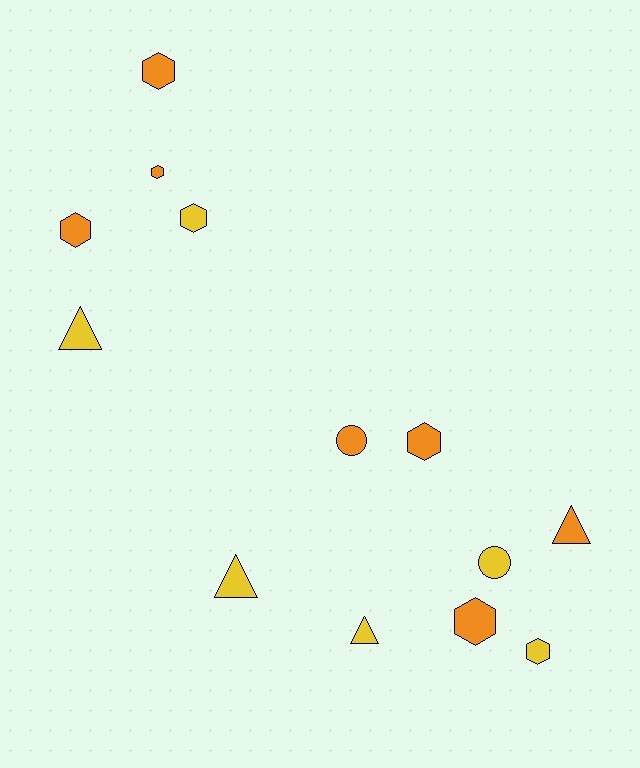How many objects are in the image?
There are 13 objects.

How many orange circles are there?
There is 1 orange circle.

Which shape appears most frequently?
Hexagon, with 7 objects.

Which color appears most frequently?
Orange, with 7 objects.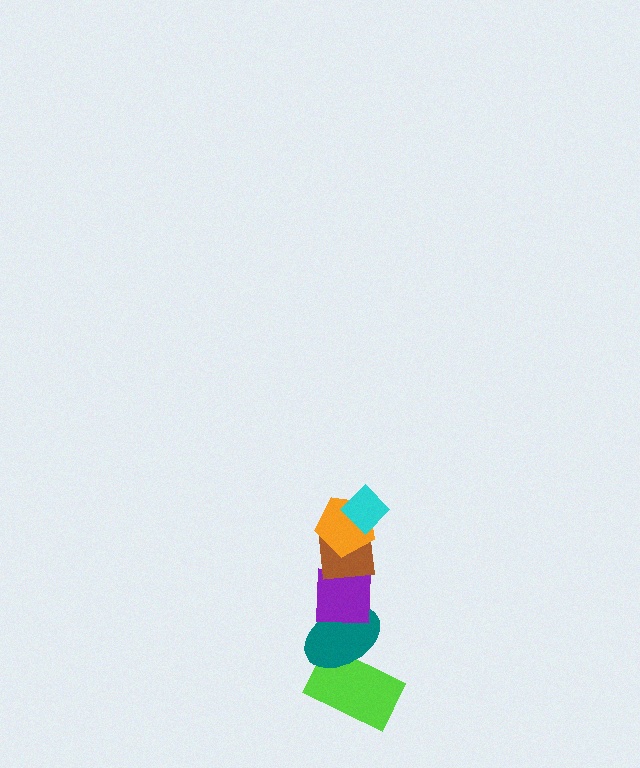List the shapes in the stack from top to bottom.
From top to bottom: the cyan diamond, the orange pentagon, the brown square, the purple square, the teal ellipse, the lime rectangle.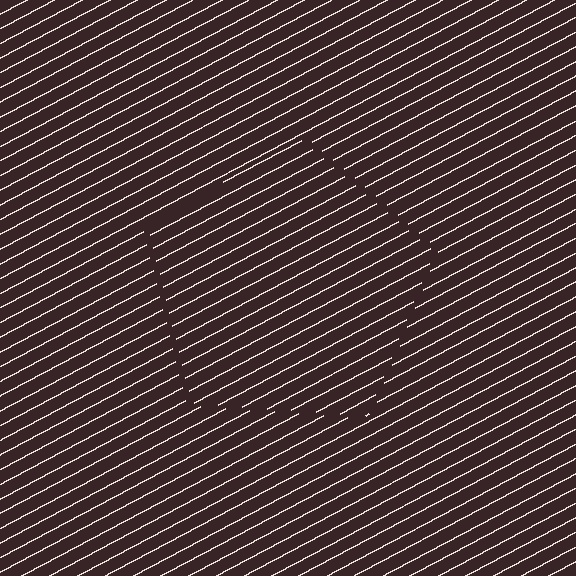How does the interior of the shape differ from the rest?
The interior of the shape contains the same grating, shifted by half a period — the contour is defined by the phase discontinuity where line-ends from the inner and outer gratings abut.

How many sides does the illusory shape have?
5 sides — the line-ends trace a pentagon.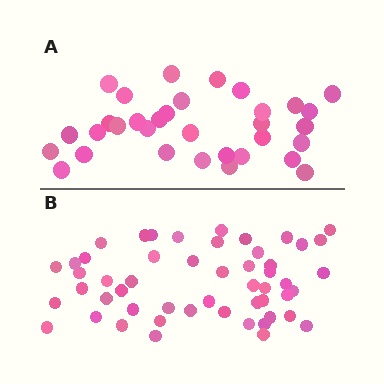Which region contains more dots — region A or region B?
Region B (the bottom region) has more dots.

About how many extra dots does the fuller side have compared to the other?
Region B has approximately 20 more dots than region A.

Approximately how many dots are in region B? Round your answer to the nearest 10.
About 50 dots. (The exact count is 52, which rounds to 50.)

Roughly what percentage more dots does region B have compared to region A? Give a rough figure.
About 60% more.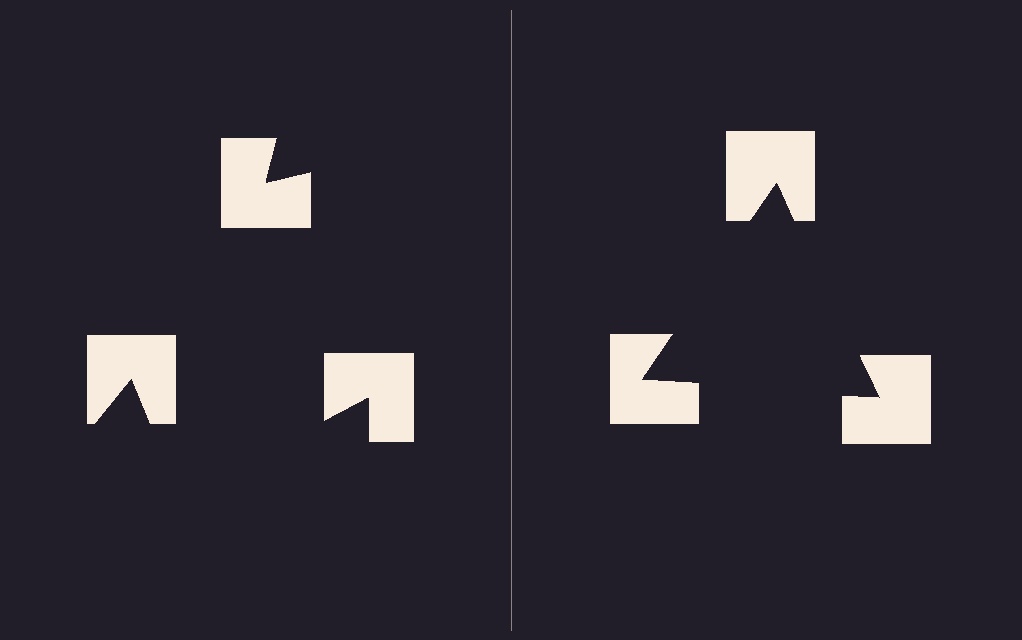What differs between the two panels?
The notched squares are positioned identically on both sides; only the wedge orientations differ. On the right they align to a triangle; on the left they are misaligned.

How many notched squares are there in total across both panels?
6 — 3 on each side.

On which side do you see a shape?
An illusory triangle appears on the right side. On the left side the wedge cuts are rotated, so no coherent shape forms.